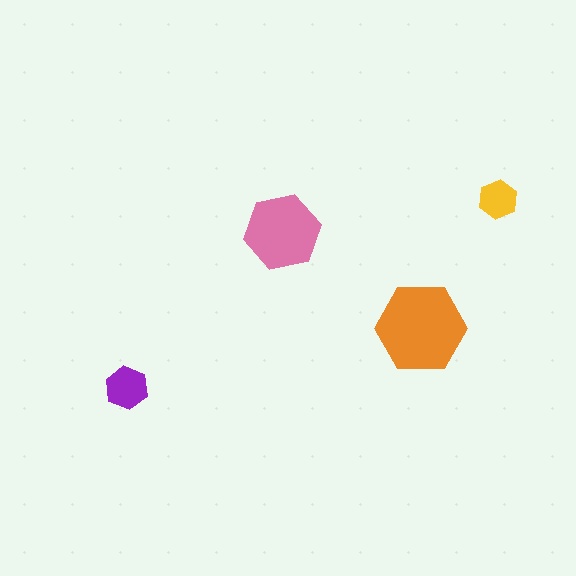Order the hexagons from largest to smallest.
the orange one, the pink one, the purple one, the yellow one.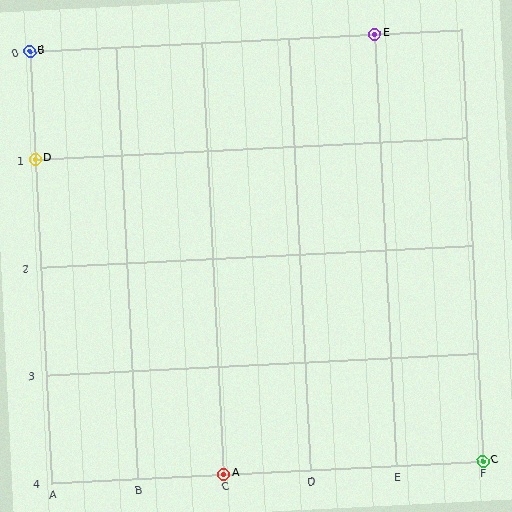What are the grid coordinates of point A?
Point A is at grid coordinates (C, 4).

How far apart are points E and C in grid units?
Points E and C are 1 column and 4 rows apart (about 4.1 grid units diagonally).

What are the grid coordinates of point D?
Point D is at grid coordinates (A, 1).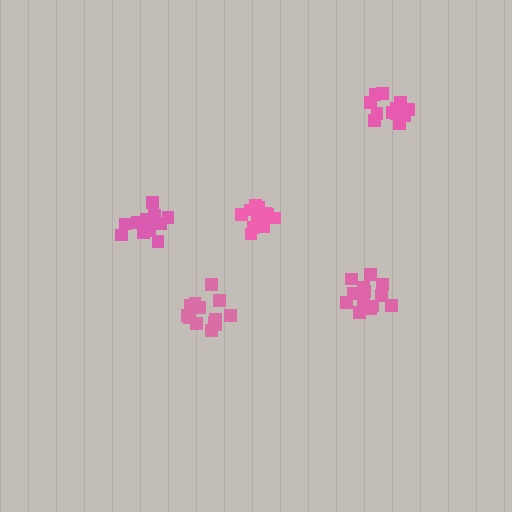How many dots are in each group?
Group 1: 14 dots, Group 2: 13 dots, Group 3: 13 dots, Group 4: 13 dots, Group 5: 14 dots (67 total).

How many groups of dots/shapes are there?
There are 5 groups.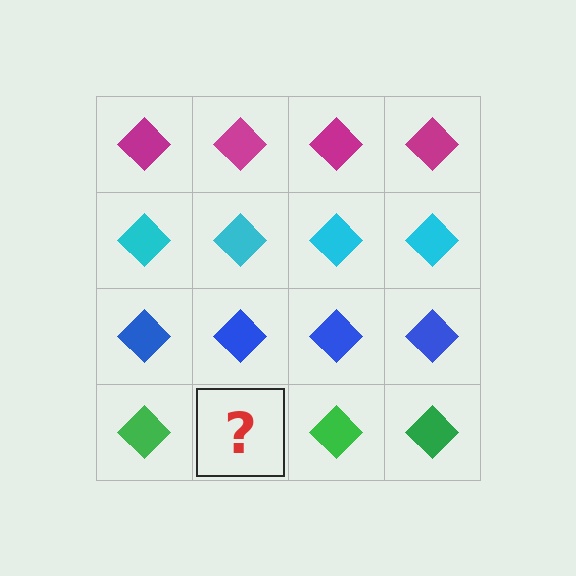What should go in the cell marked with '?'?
The missing cell should contain a green diamond.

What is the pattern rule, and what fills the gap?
The rule is that each row has a consistent color. The gap should be filled with a green diamond.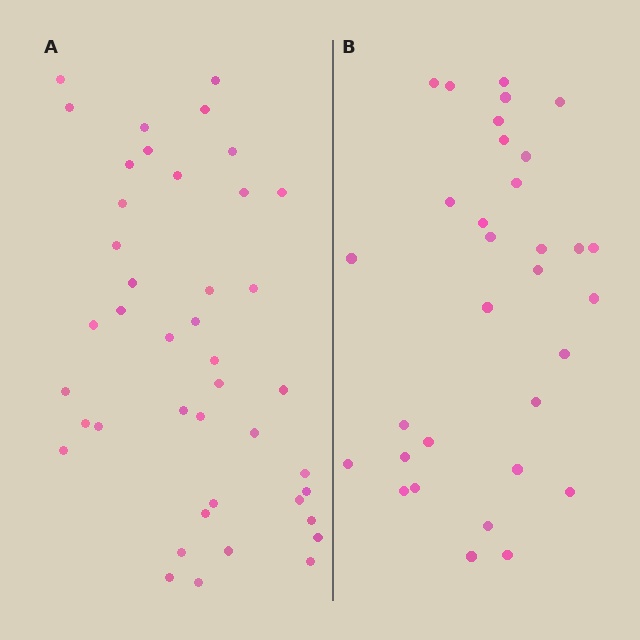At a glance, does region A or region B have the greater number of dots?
Region A (the left region) has more dots.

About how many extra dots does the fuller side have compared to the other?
Region A has roughly 10 or so more dots than region B.